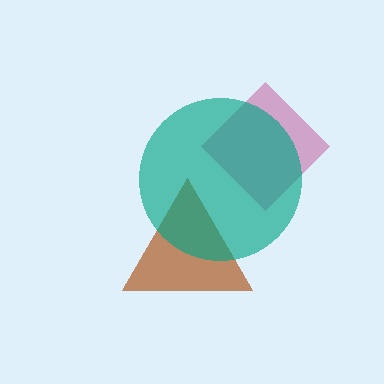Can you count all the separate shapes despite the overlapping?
Yes, there are 3 separate shapes.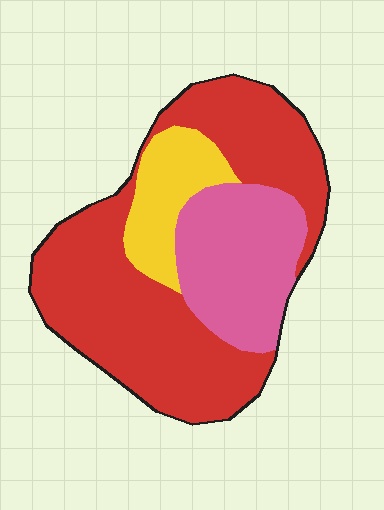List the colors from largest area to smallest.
From largest to smallest: red, pink, yellow.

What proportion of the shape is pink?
Pink covers about 25% of the shape.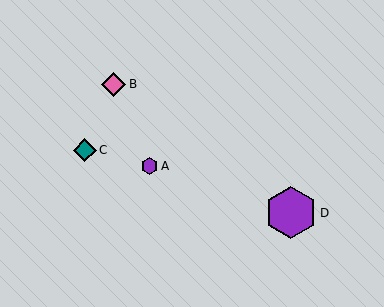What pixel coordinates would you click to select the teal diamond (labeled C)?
Click at (85, 150) to select the teal diamond C.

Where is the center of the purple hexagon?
The center of the purple hexagon is at (291, 213).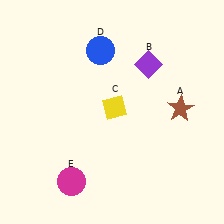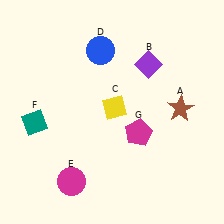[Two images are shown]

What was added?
A teal diamond (F), a magenta pentagon (G) were added in Image 2.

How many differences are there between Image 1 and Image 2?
There are 2 differences between the two images.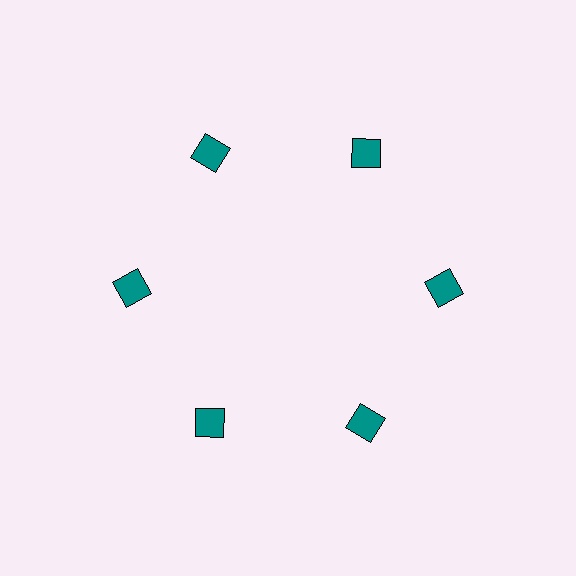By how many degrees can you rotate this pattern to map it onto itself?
The pattern maps onto itself every 60 degrees of rotation.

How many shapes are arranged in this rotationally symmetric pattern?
There are 6 shapes, arranged in 6 groups of 1.